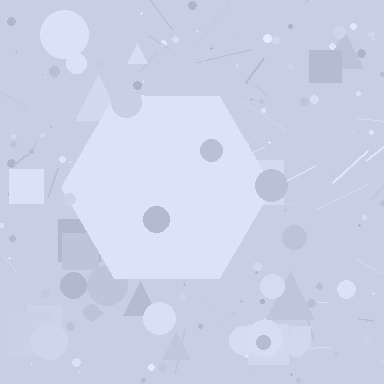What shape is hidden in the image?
A hexagon is hidden in the image.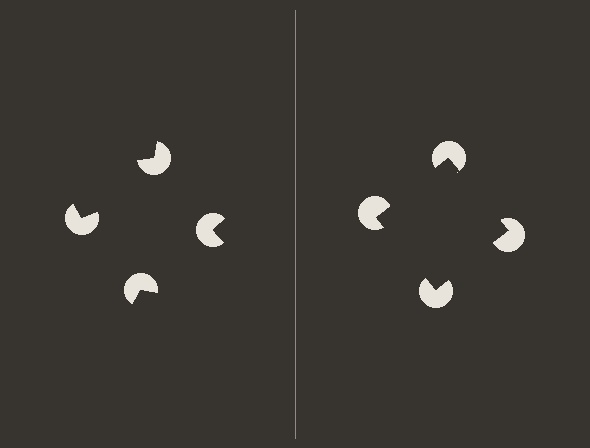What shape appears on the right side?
An illusory square.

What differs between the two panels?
The pac-man discs are positioned identically on both sides; only the wedge orientations differ. On the right they align to a square; on the left they are misaligned.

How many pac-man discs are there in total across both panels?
8 — 4 on each side.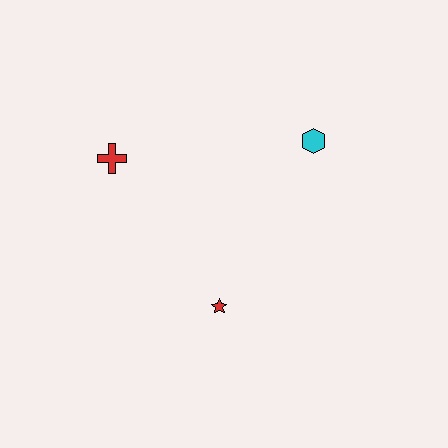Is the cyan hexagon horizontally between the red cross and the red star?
No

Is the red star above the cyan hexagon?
No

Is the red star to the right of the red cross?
Yes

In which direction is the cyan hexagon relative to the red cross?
The cyan hexagon is to the right of the red cross.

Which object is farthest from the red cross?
The cyan hexagon is farthest from the red cross.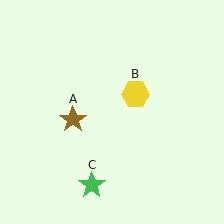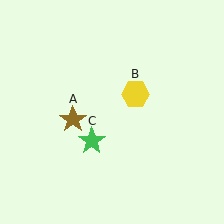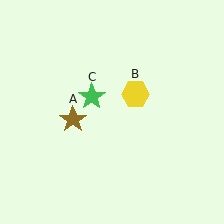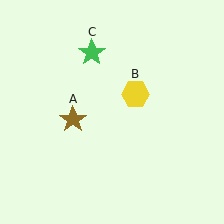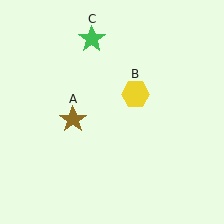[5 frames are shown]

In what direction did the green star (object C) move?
The green star (object C) moved up.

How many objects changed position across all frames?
1 object changed position: green star (object C).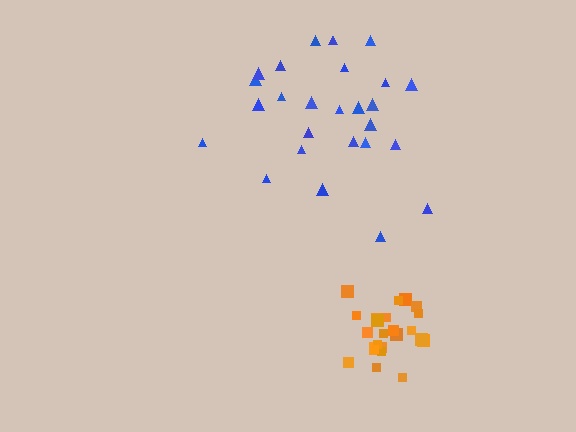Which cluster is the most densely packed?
Orange.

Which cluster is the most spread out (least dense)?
Blue.